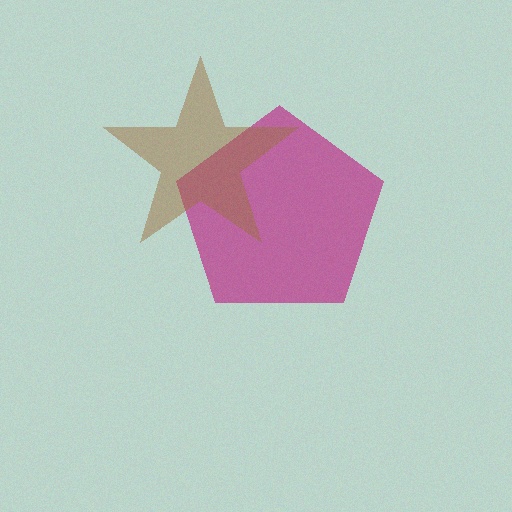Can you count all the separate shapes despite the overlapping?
Yes, there are 2 separate shapes.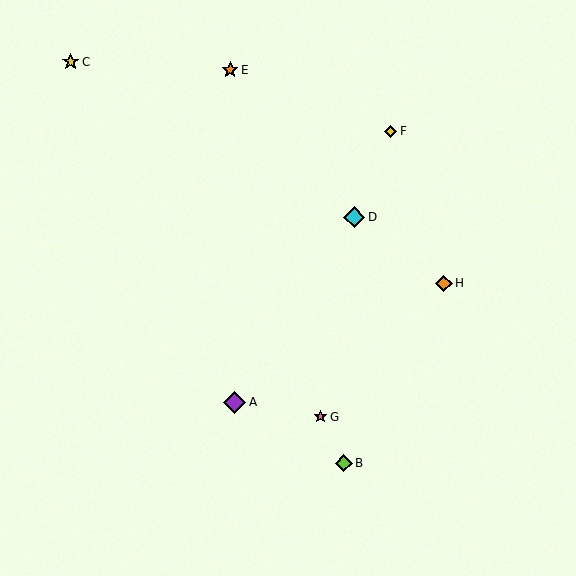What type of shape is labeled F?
Shape F is a yellow diamond.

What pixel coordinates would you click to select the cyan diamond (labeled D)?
Click at (354, 217) to select the cyan diamond D.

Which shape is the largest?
The purple diamond (labeled A) is the largest.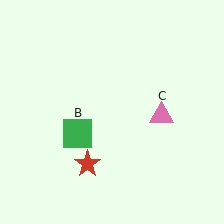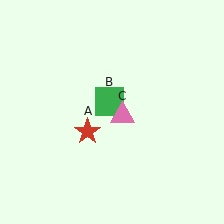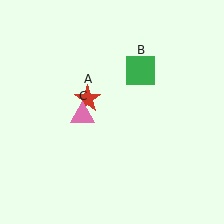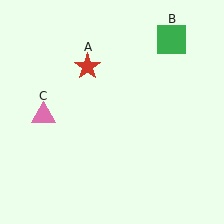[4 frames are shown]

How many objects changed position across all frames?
3 objects changed position: red star (object A), green square (object B), pink triangle (object C).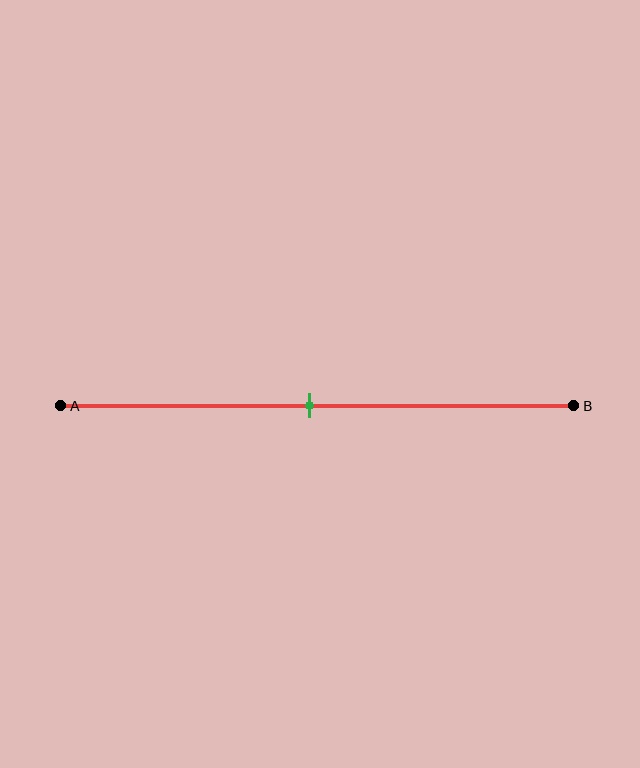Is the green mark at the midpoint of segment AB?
Yes, the mark is approximately at the midpoint.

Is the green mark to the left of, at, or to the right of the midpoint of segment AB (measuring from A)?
The green mark is approximately at the midpoint of segment AB.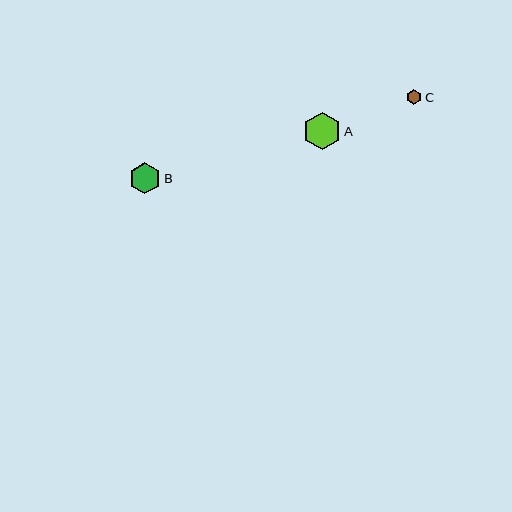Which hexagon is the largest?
Hexagon A is the largest with a size of approximately 37 pixels.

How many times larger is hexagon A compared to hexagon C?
Hexagon A is approximately 2.5 times the size of hexagon C.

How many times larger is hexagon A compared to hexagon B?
Hexagon A is approximately 1.2 times the size of hexagon B.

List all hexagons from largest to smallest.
From largest to smallest: A, B, C.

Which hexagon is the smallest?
Hexagon C is the smallest with a size of approximately 15 pixels.